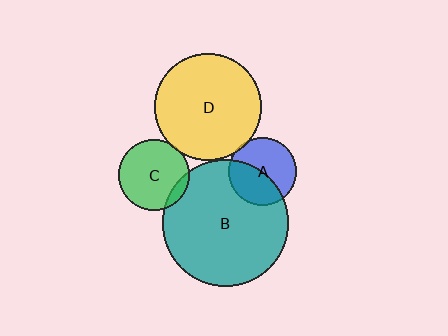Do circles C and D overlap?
Yes.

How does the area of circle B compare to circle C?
Approximately 3.1 times.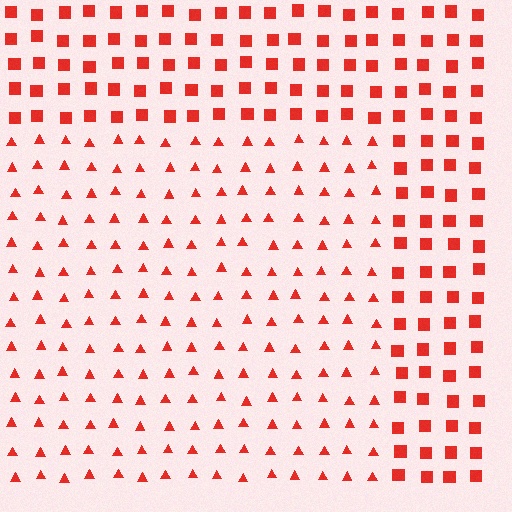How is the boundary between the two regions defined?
The boundary is defined by a change in element shape: triangles inside vs. squares outside. All elements share the same color and spacing.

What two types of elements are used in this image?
The image uses triangles inside the rectangle region and squares outside it.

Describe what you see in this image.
The image is filled with small red elements arranged in a uniform grid. A rectangle-shaped region contains triangles, while the surrounding area contains squares. The boundary is defined purely by the change in element shape.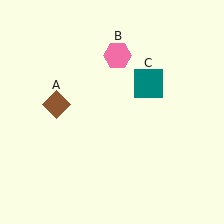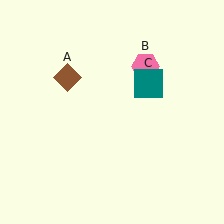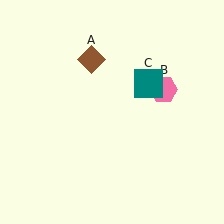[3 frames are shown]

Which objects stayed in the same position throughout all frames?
Teal square (object C) remained stationary.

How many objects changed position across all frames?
2 objects changed position: brown diamond (object A), pink hexagon (object B).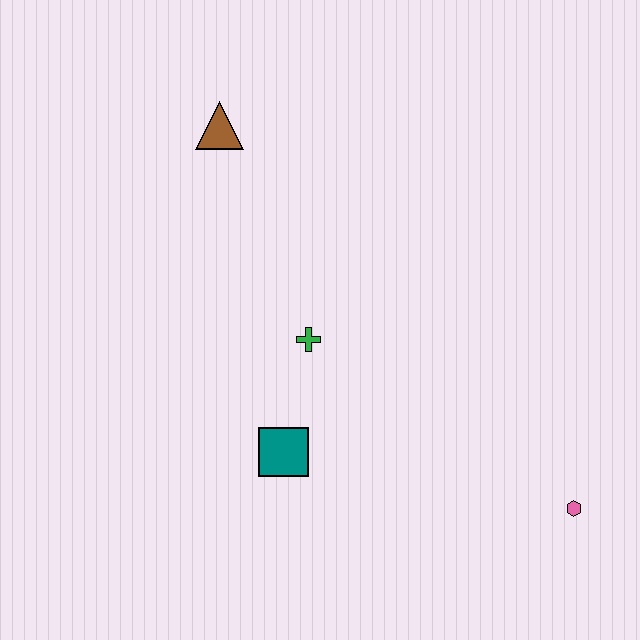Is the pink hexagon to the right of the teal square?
Yes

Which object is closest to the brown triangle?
The green cross is closest to the brown triangle.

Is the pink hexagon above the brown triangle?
No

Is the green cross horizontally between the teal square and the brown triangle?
No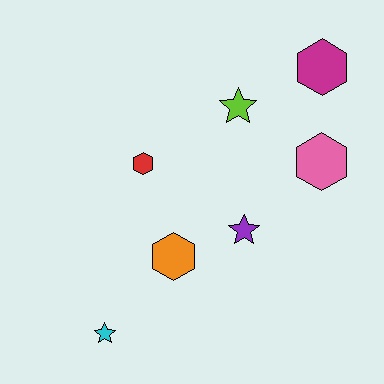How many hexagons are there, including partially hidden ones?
There are 4 hexagons.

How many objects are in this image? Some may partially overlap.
There are 7 objects.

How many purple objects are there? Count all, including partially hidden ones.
There is 1 purple object.